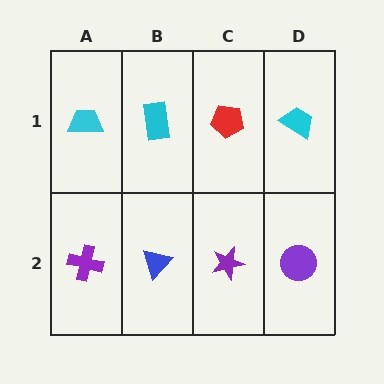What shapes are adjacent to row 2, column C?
A red pentagon (row 1, column C), a blue triangle (row 2, column B), a purple circle (row 2, column D).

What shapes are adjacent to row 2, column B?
A cyan rectangle (row 1, column B), a purple cross (row 2, column A), a purple star (row 2, column C).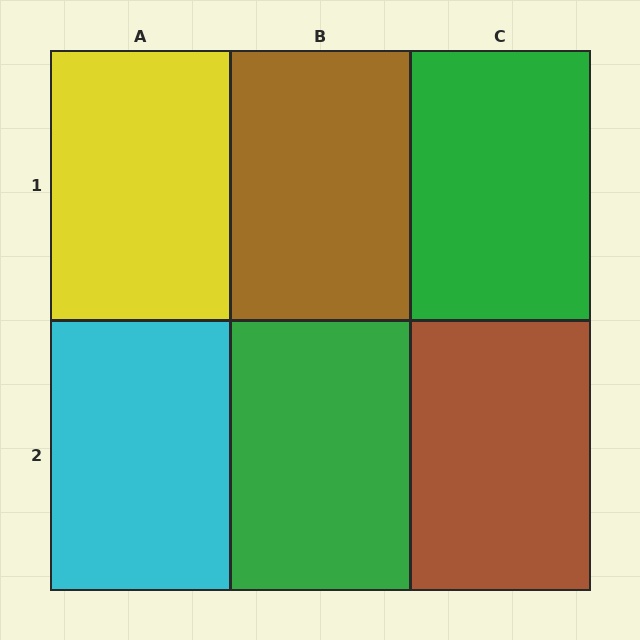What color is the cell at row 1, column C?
Green.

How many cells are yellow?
1 cell is yellow.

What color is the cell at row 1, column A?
Yellow.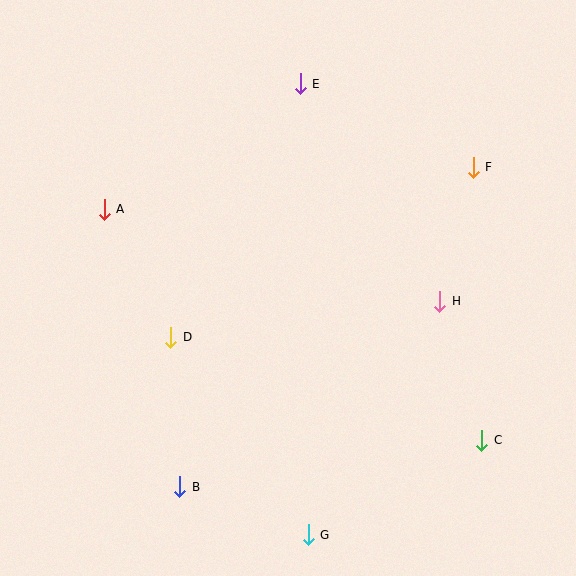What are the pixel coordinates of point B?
Point B is at (180, 487).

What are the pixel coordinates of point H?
Point H is at (440, 301).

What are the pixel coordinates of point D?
Point D is at (171, 337).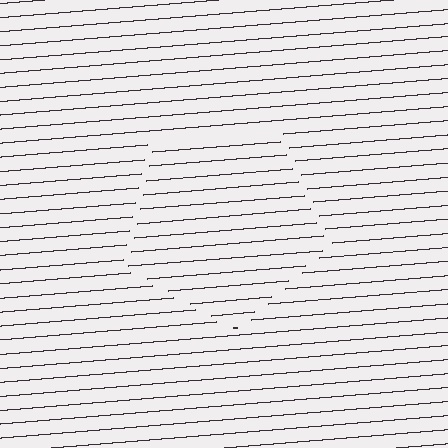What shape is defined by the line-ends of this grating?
An illusory pentagon. The interior of the shape contains the same grating, shifted by half a period — the contour is defined by the phase discontinuity where line-ends from the inner and outer gratings abut.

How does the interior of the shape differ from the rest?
The interior of the shape contains the same grating, shifted by half a period — the contour is defined by the phase discontinuity where line-ends from the inner and outer gratings abut.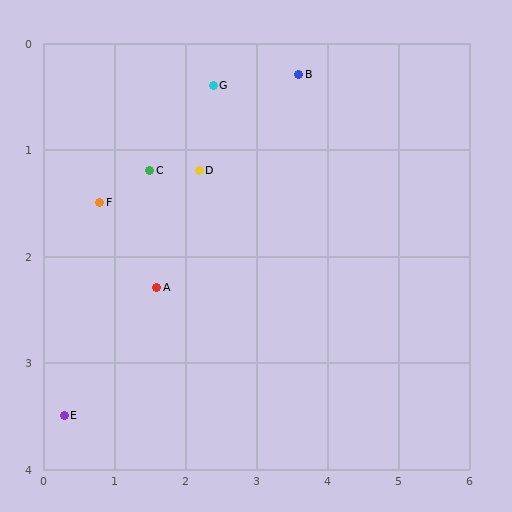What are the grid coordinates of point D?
Point D is at approximately (2.2, 1.2).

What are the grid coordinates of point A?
Point A is at approximately (1.6, 2.3).